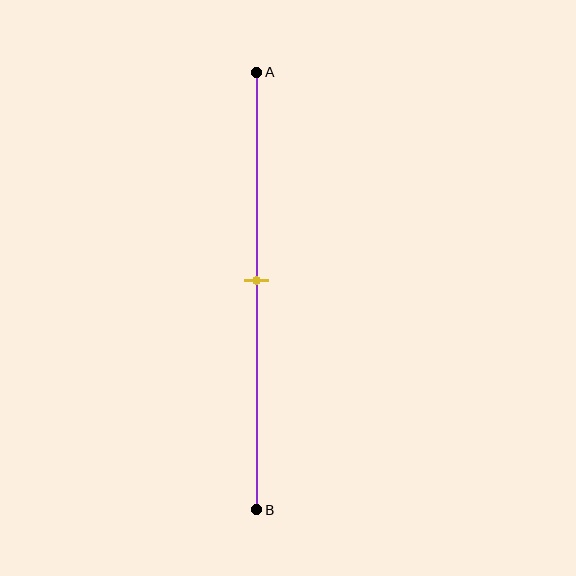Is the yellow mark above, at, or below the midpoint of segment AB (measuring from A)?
The yellow mark is approximately at the midpoint of segment AB.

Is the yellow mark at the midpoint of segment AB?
Yes, the mark is approximately at the midpoint.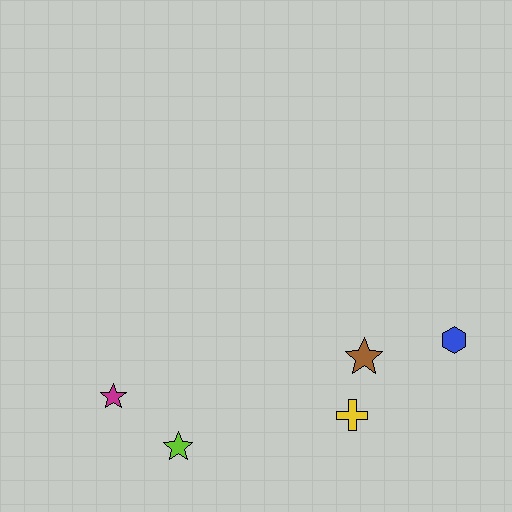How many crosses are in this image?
There is 1 cross.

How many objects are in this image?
There are 5 objects.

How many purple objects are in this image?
There are no purple objects.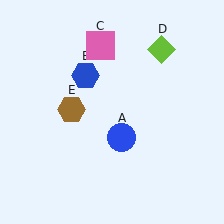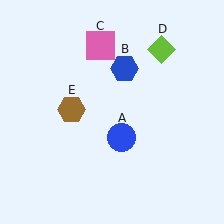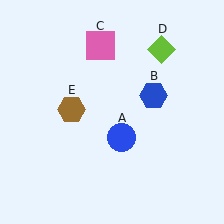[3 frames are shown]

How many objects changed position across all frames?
1 object changed position: blue hexagon (object B).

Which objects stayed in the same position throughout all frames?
Blue circle (object A) and pink square (object C) and lime diamond (object D) and brown hexagon (object E) remained stationary.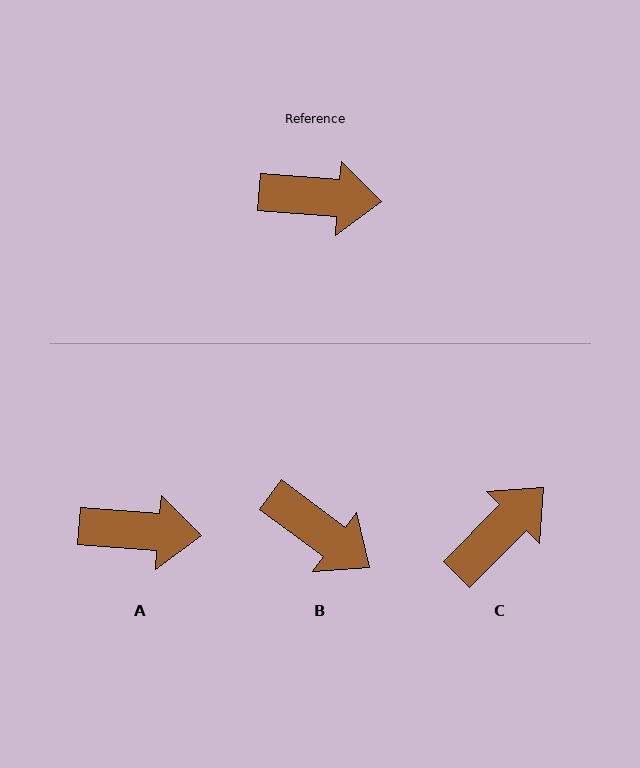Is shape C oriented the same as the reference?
No, it is off by about 50 degrees.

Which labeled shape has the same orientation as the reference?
A.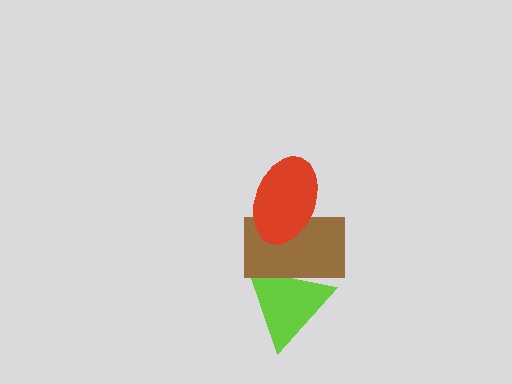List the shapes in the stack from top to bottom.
From top to bottom: the red ellipse, the brown rectangle, the lime triangle.